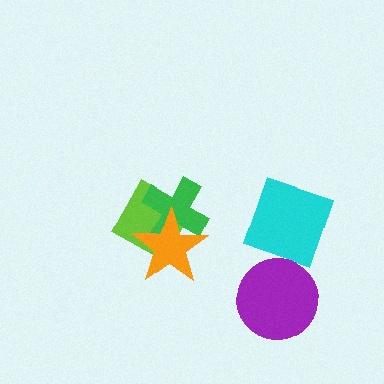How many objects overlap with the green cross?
2 objects overlap with the green cross.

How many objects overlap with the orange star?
2 objects overlap with the orange star.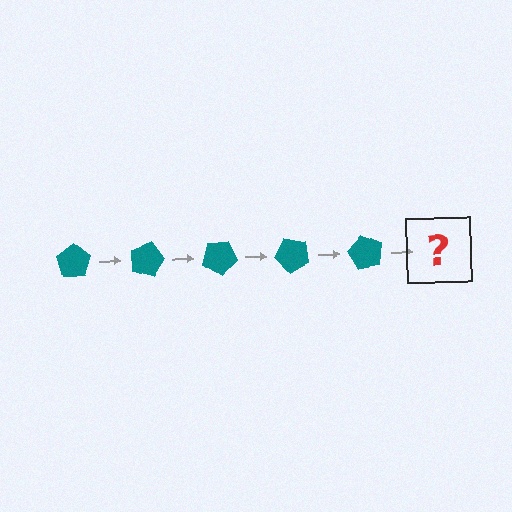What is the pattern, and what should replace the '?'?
The pattern is that the pentagon rotates 15 degrees each step. The '?' should be a teal pentagon rotated 75 degrees.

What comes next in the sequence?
The next element should be a teal pentagon rotated 75 degrees.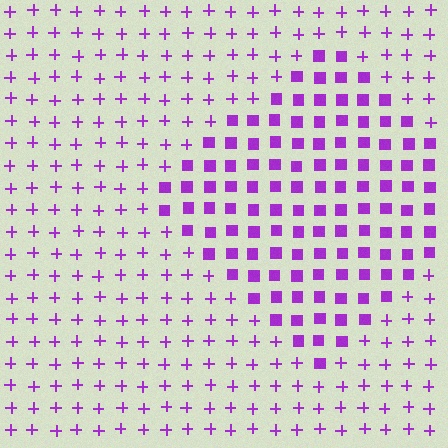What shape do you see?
I see a diamond.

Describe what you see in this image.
The image is filled with small purple elements arranged in a uniform grid. A diamond-shaped region contains squares, while the surrounding area contains plus signs. The boundary is defined purely by the change in element shape.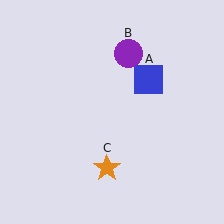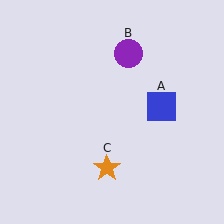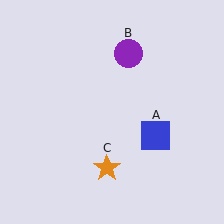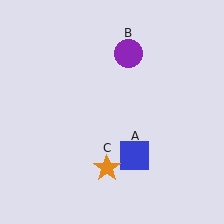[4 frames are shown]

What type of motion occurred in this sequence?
The blue square (object A) rotated clockwise around the center of the scene.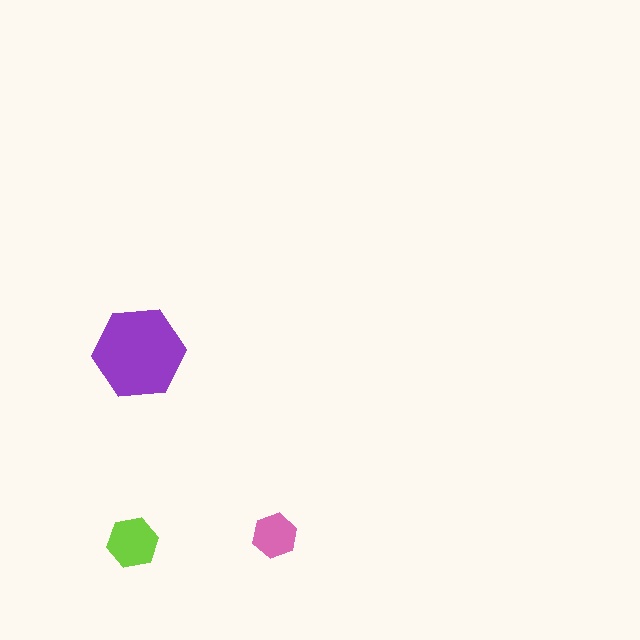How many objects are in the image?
There are 3 objects in the image.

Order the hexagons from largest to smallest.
the purple one, the lime one, the pink one.